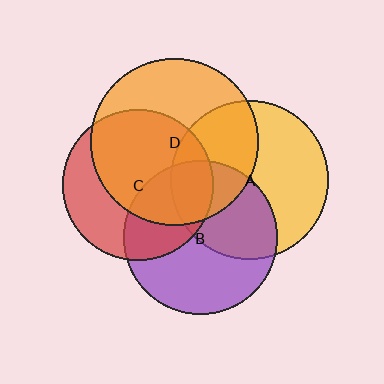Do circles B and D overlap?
Yes.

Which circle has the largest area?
Circle D (orange).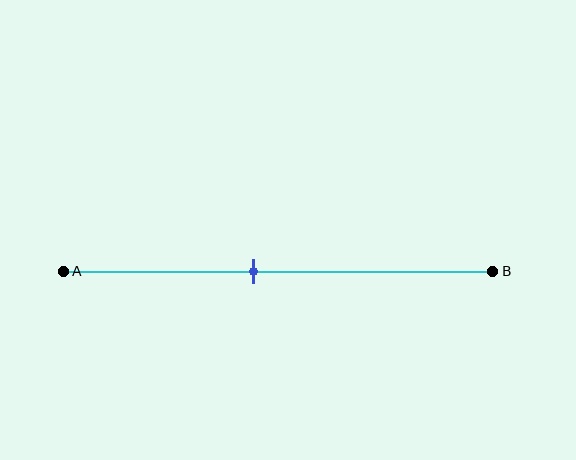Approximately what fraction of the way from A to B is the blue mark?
The blue mark is approximately 45% of the way from A to B.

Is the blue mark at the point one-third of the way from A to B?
No, the mark is at about 45% from A, not at the 33% one-third point.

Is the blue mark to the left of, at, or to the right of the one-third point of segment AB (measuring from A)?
The blue mark is to the right of the one-third point of segment AB.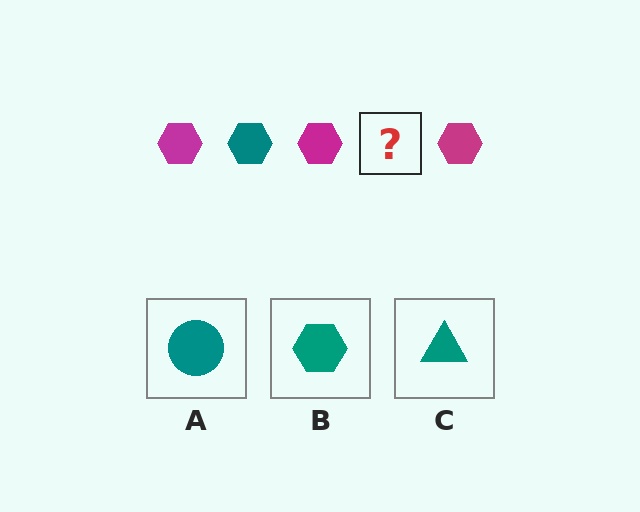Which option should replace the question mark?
Option B.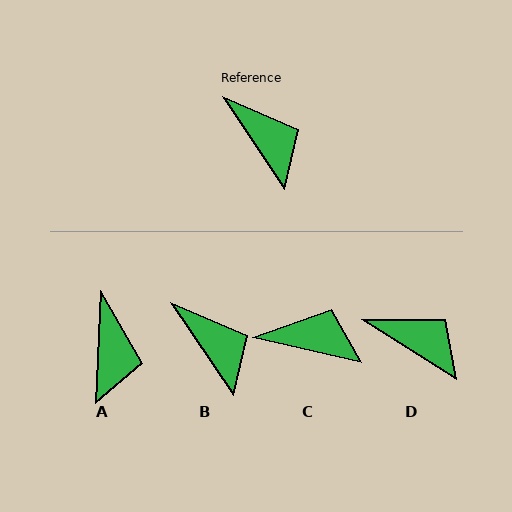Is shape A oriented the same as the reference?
No, it is off by about 37 degrees.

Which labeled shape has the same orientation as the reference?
B.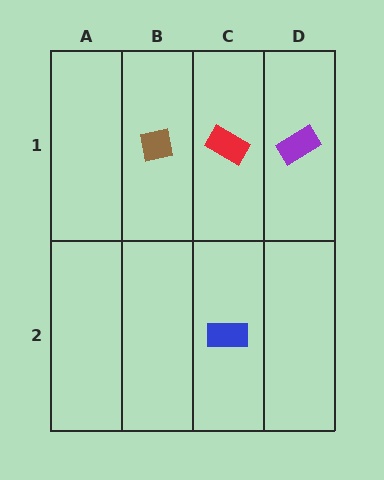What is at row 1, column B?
A brown square.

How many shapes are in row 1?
3 shapes.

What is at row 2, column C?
A blue rectangle.